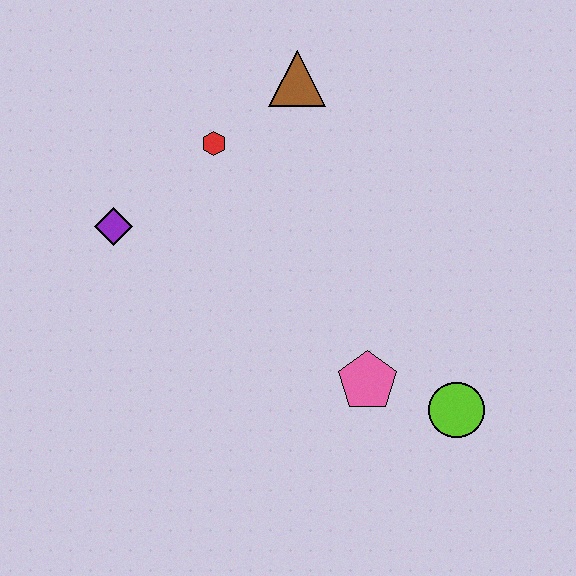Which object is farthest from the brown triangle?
The lime circle is farthest from the brown triangle.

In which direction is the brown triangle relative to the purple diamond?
The brown triangle is to the right of the purple diamond.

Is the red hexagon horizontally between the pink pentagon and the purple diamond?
Yes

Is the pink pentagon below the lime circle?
No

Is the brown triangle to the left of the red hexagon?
No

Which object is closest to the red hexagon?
The brown triangle is closest to the red hexagon.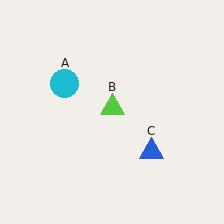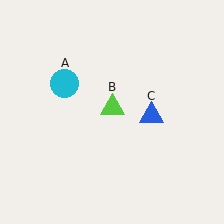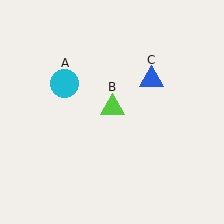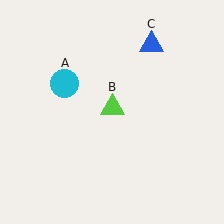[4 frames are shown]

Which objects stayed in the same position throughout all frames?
Cyan circle (object A) and lime triangle (object B) remained stationary.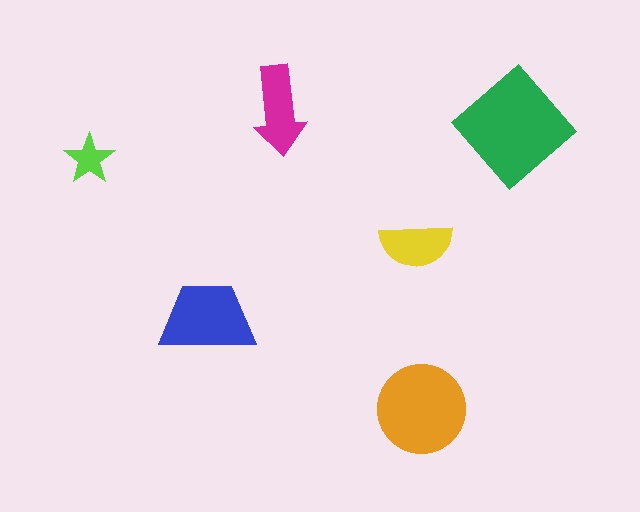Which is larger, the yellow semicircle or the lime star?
The yellow semicircle.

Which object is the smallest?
The lime star.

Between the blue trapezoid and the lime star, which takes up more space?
The blue trapezoid.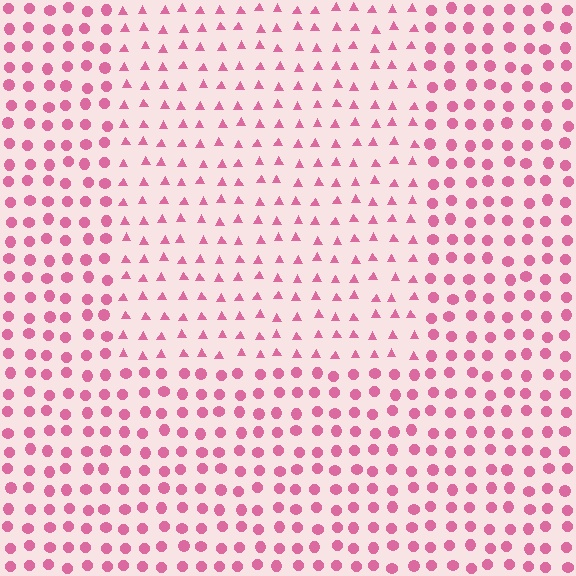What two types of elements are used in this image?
The image uses triangles inside the rectangle region and circles outside it.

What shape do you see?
I see a rectangle.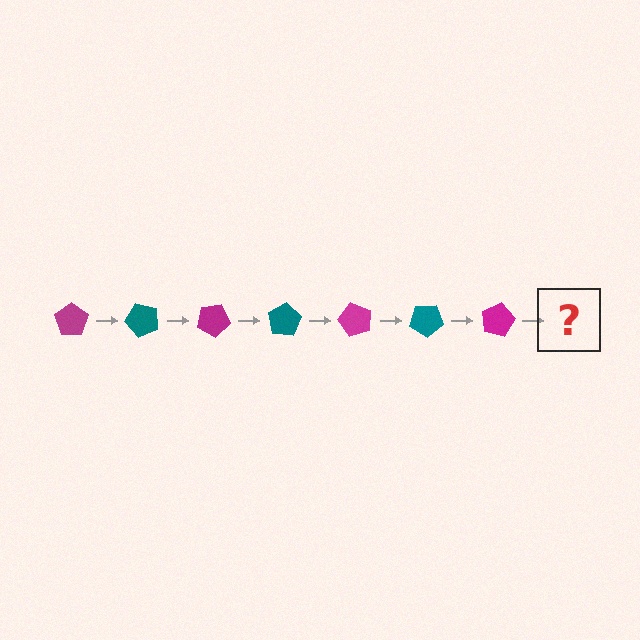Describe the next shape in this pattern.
It should be a teal pentagon, rotated 350 degrees from the start.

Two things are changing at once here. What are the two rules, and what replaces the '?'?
The two rules are that it rotates 50 degrees each step and the color cycles through magenta and teal. The '?' should be a teal pentagon, rotated 350 degrees from the start.